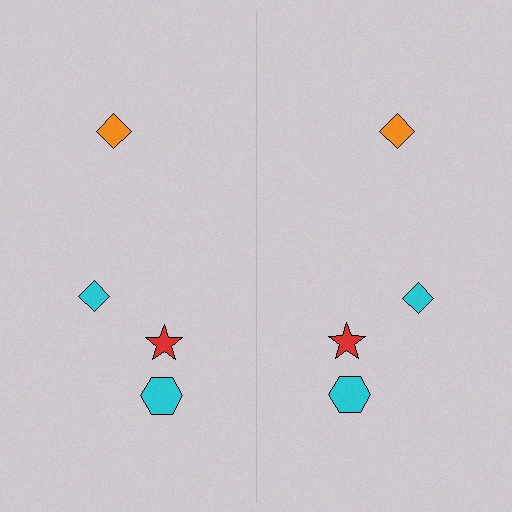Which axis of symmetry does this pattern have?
The pattern has a vertical axis of symmetry running through the center of the image.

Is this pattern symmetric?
Yes, this pattern has bilateral (reflection) symmetry.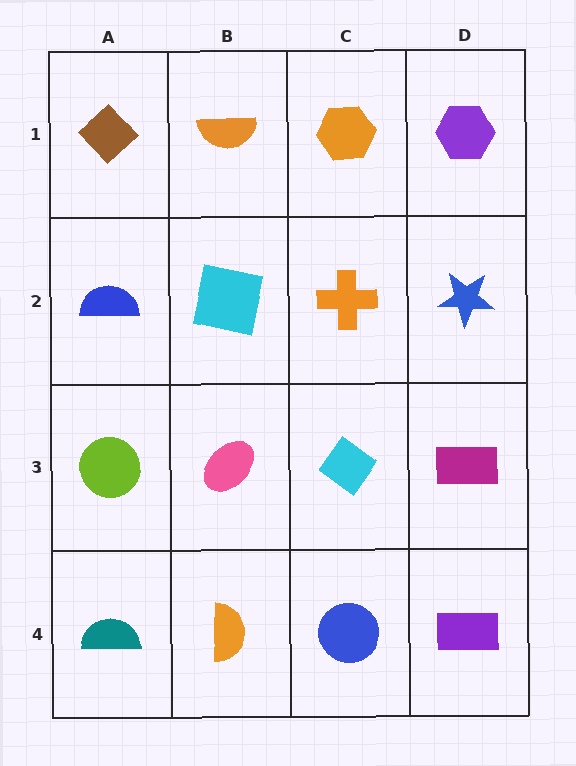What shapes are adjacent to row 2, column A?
A brown diamond (row 1, column A), a lime circle (row 3, column A), a cyan square (row 2, column B).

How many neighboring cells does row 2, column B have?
4.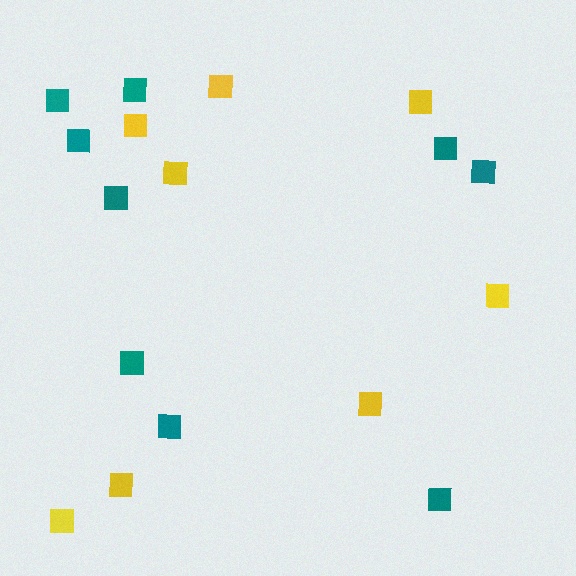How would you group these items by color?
There are 2 groups: one group of yellow squares (8) and one group of teal squares (9).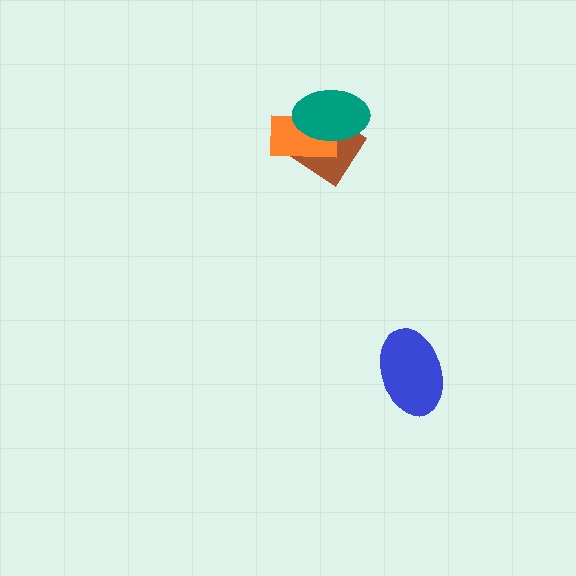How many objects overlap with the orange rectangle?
2 objects overlap with the orange rectangle.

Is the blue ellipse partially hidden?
No, no other shape covers it.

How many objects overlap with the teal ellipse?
2 objects overlap with the teal ellipse.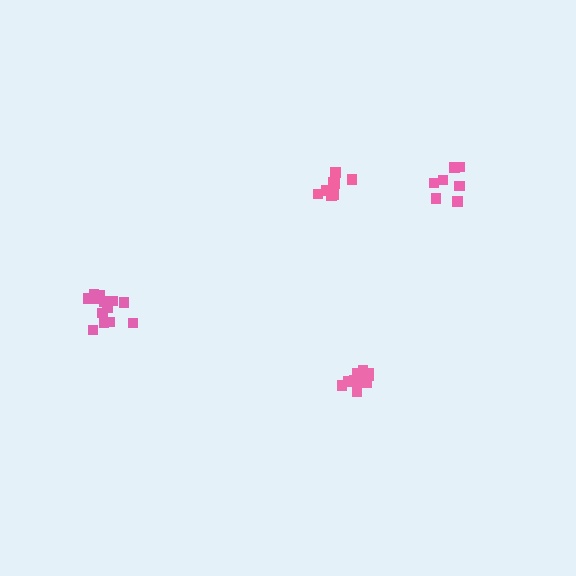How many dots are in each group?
Group 1: 8 dots, Group 2: 13 dots, Group 3: 13 dots, Group 4: 7 dots (41 total).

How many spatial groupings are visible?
There are 4 spatial groupings.